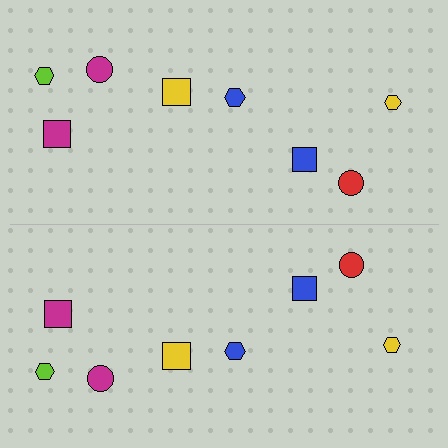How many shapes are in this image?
There are 16 shapes in this image.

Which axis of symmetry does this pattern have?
The pattern has a horizontal axis of symmetry running through the center of the image.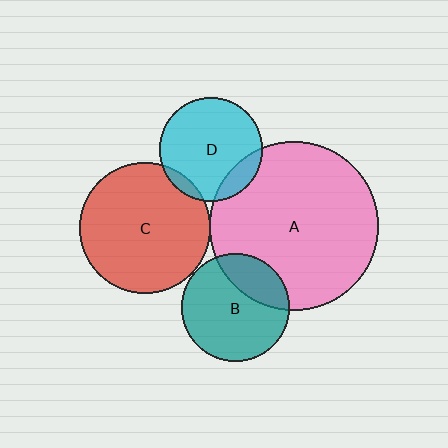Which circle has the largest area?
Circle A (pink).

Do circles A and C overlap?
Yes.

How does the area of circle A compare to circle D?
Approximately 2.7 times.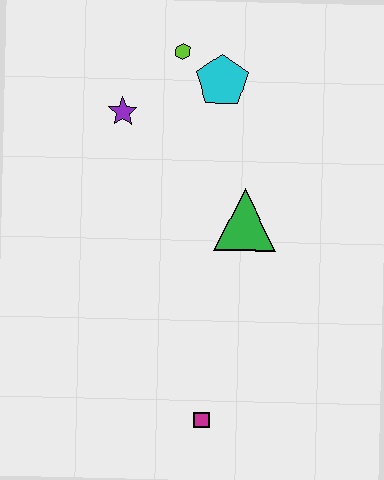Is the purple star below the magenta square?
No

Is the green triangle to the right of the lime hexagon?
Yes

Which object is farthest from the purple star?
The magenta square is farthest from the purple star.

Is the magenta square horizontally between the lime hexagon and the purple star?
No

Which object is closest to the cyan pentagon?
The lime hexagon is closest to the cyan pentagon.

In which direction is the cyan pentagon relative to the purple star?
The cyan pentagon is to the right of the purple star.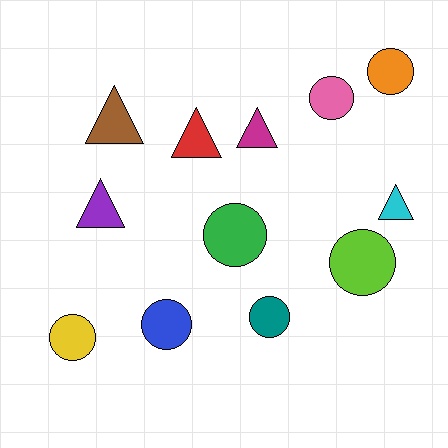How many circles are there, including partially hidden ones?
There are 7 circles.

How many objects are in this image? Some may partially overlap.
There are 12 objects.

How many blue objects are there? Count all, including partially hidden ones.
There is 1 blue object.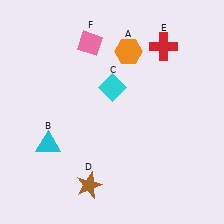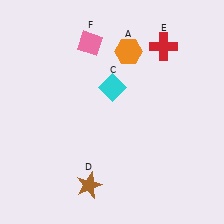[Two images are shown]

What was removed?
The cyan triangle (B) was removed in Image 2.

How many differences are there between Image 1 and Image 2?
There is 1 difference between the two images.